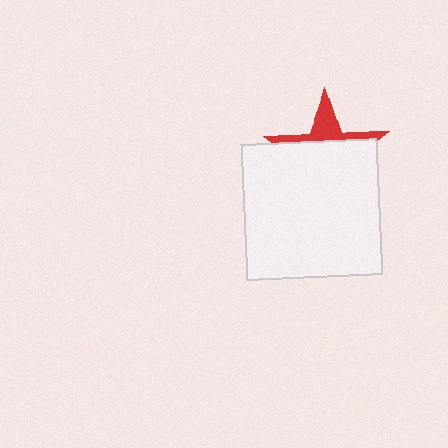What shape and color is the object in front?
The object in front is a white square.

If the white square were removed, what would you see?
You would see the complete red star.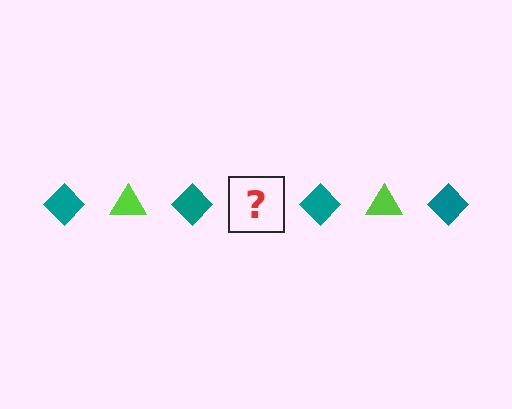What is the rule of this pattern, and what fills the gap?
The rule is that the pattern alternates between teal diamond and lime triangle. The gap should be filled with a lime triangle.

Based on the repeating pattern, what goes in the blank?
The blank should be a lime triangle.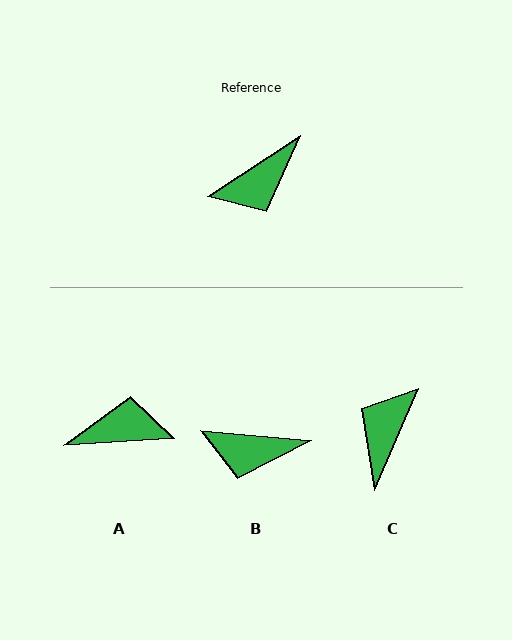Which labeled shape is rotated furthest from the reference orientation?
A, about 150 degrees away.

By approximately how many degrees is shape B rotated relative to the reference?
Approximately 39 degrees clockwise.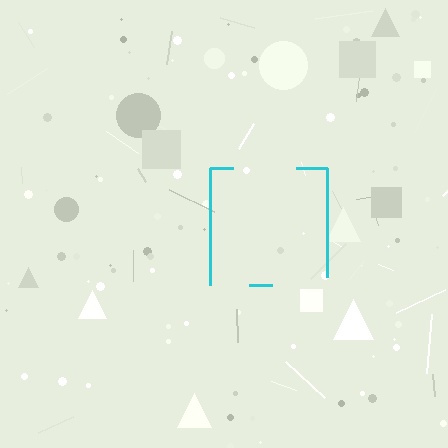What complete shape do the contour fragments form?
The contour fragments form a square.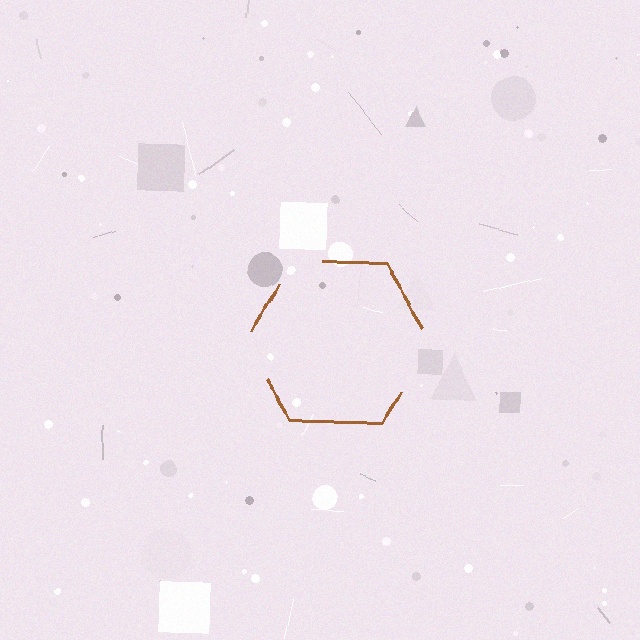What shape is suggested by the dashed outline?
The dashed outline suggests a hexagon.